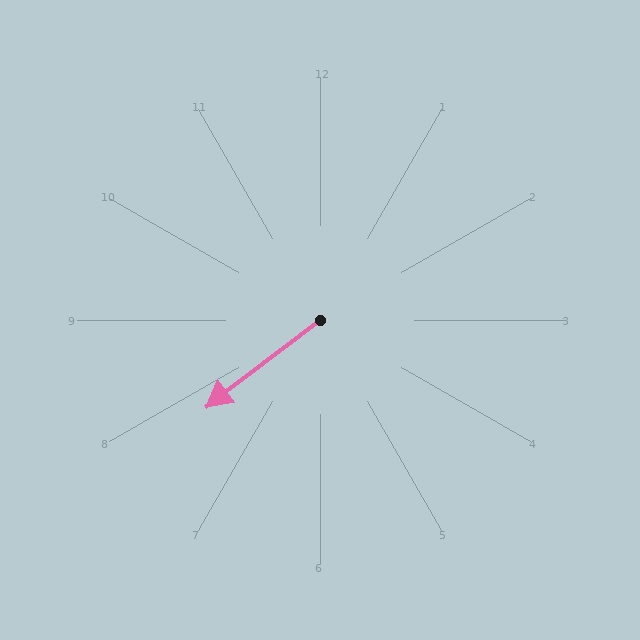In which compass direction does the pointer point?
Southwest.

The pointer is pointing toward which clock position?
Roughly 8 o'clock.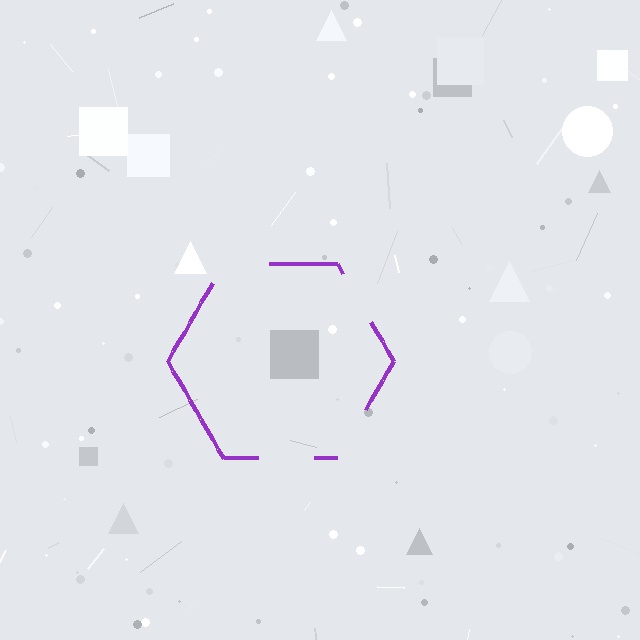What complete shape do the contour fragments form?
The contour fragments form a hexagon.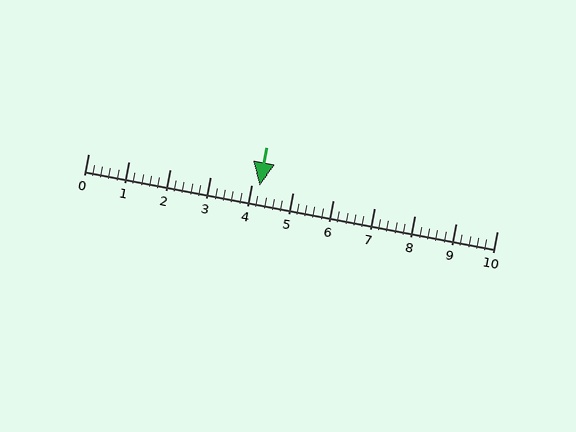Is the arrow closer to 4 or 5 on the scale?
The arrow is closer to 4.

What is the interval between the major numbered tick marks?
The major tick marks are spaced 1 units apart.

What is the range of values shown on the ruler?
The ruler shows values from 0 to 10.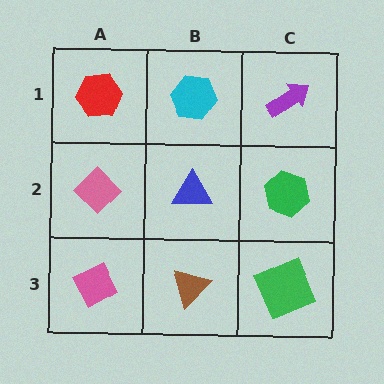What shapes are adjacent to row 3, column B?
A blue triangle (row 2, column B), a pink diamond (row 3, column A), a green square (row 3, column C).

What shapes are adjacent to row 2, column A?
A red hexagon (row 1, column A), a pink diamond (row 3, column A), a blue triangle (row 2, column B).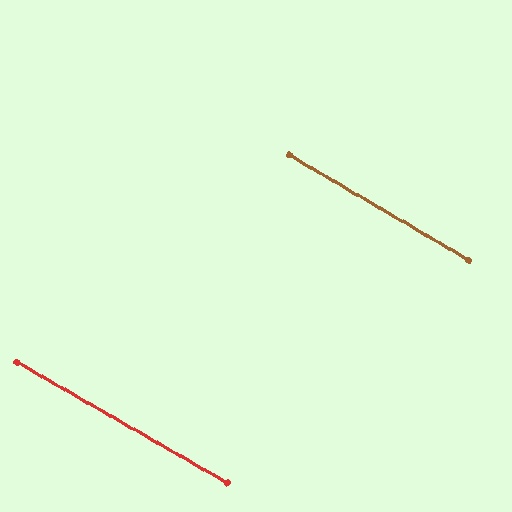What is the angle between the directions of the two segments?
Approximately 0 degrees.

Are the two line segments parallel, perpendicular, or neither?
Parallel — their directions differ by only 0.5°.